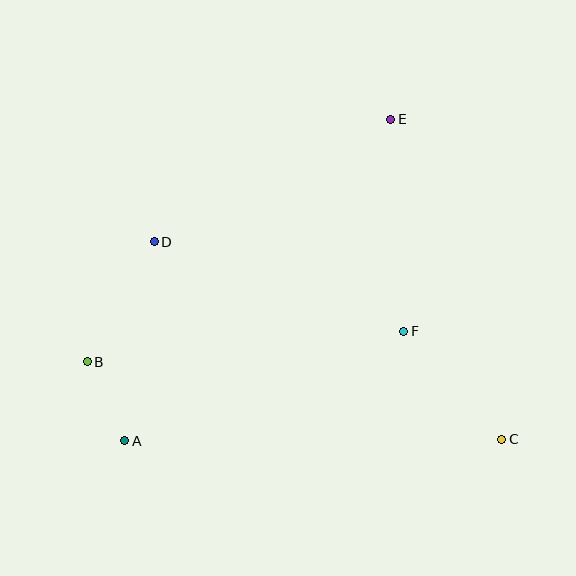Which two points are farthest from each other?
Points B and C are farthest from each other.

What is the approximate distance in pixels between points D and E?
The distance between D and E is approximately 266 pixels.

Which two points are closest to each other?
Points A and B are closest to each other.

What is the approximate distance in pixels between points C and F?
The distance between C and F is approximately 146 pixels.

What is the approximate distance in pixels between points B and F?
The distance between B and F is approximately 318 pixels.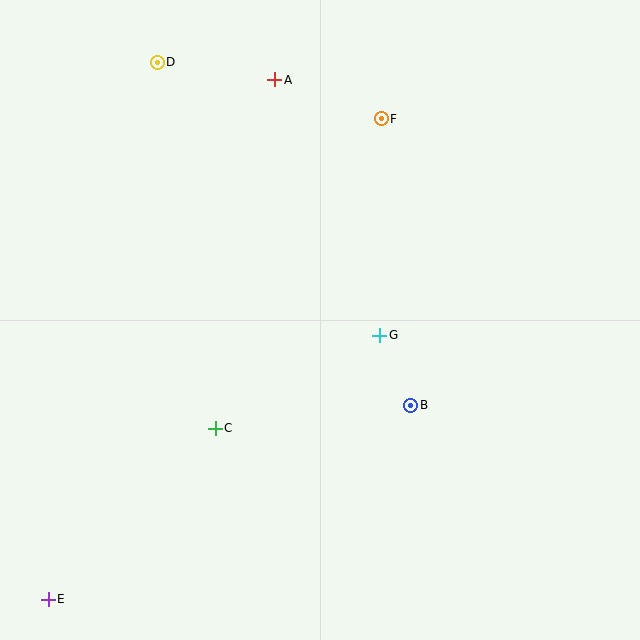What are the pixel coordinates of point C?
Point C is at (215, 428).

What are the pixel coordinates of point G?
Point G is at (380, 335).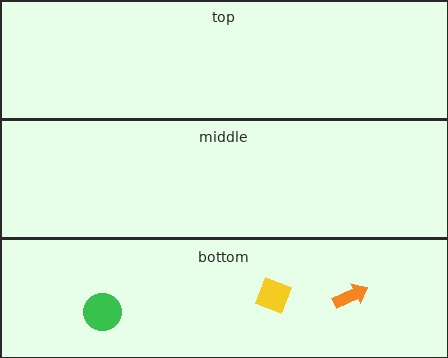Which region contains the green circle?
The bottom region.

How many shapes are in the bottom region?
3.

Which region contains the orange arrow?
The bottom region.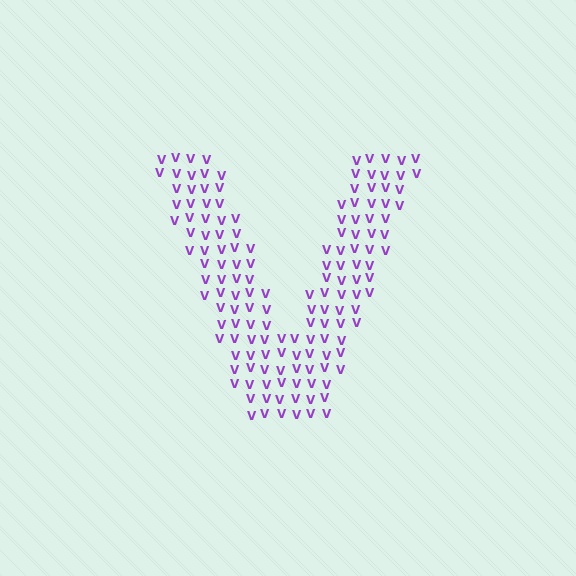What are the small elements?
The small elements are letter V's.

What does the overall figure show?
The overall figure shows the letter V.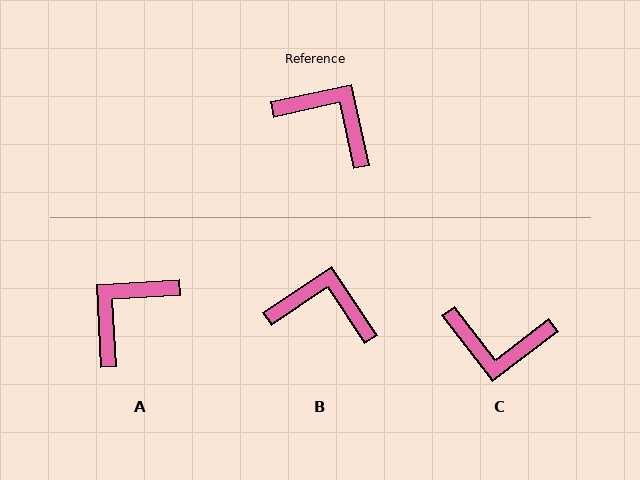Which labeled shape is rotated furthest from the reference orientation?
C, about 155 degrees away.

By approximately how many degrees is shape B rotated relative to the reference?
Approximately 21 degrees counter-clockwise.